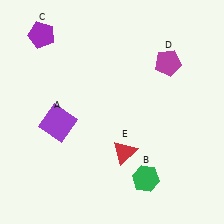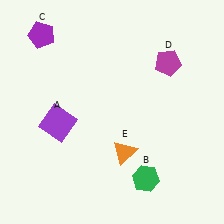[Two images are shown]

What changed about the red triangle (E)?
In Image 1, E is red. In Image 2, it changed to orange.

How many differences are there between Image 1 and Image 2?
There is 1 difference between the two images.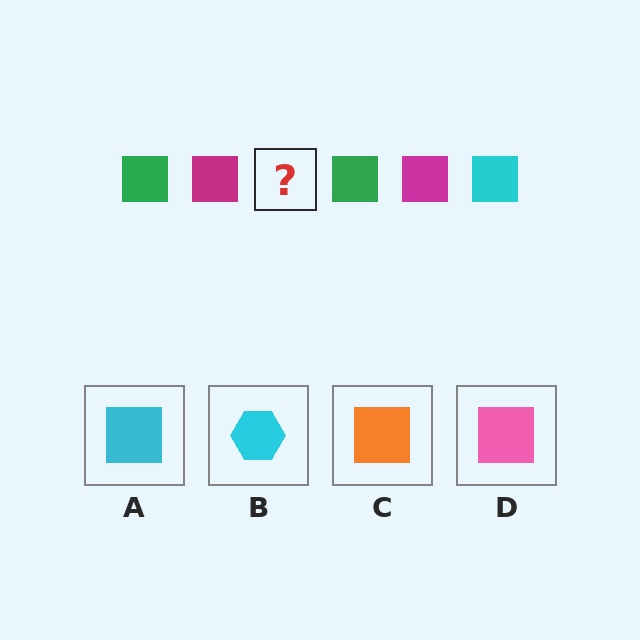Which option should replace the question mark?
Option A.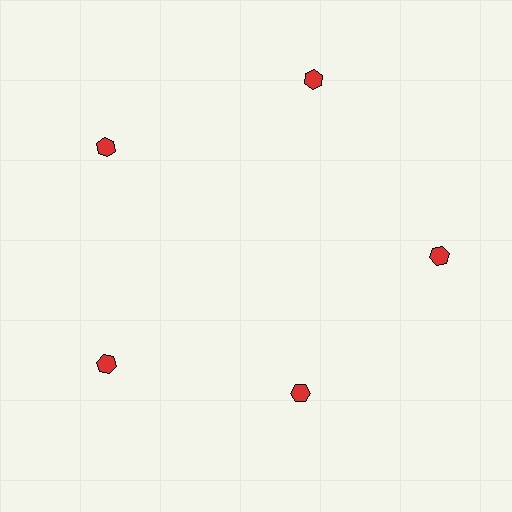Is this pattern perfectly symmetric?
No. The 5 red hexagons are arranged in a ring, but one element near the 5 o'clock position is pulled inward toward the center, breaking the 5-fold rotational symmetry.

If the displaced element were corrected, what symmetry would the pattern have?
It would have 5-fold rotational symmetry — the pattern would map onto itself every 72 degrees.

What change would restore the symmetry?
The symmetry would be restored by moving it outward, back onto the ring so that all 5 hexagons sit at equal angles and equal distance from the center.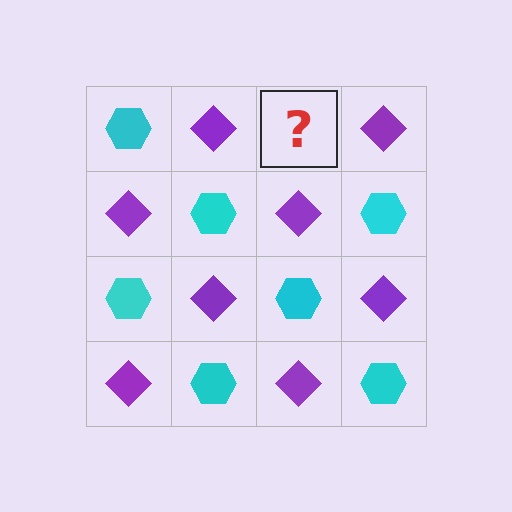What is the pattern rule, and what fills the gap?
The rule is that it alternates cyan hexagon and purple diamond in a checkerboard pattern. The gap should be filled with a cyan hexagon.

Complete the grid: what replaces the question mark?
The question mark should be replaced with a cyan hexagon.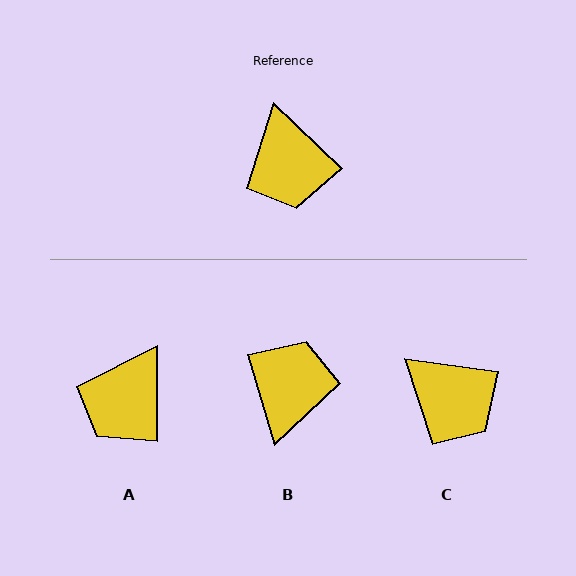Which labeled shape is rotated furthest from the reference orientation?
B, about 151 degrees away.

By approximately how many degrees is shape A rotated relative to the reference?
Approximately 46 degrees clockwise.